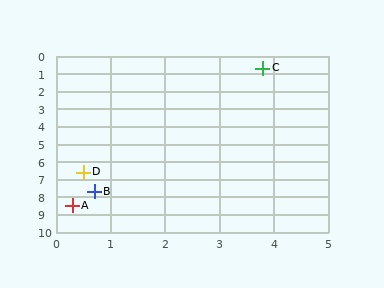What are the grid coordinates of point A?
Point A is at approximately (0.3, 8.5).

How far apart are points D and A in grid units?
Points D and A are about 1.9 grid units apart.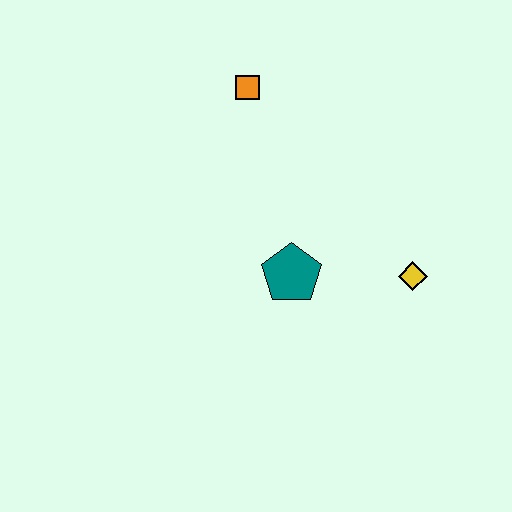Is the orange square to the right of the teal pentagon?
No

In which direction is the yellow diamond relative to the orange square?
The yellow diamond is below the orange square.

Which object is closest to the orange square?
The teal pentagon is closest to the orange square.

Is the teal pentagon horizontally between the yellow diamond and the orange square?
Yes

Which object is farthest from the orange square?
The yellow diamond is farthest from the orange square.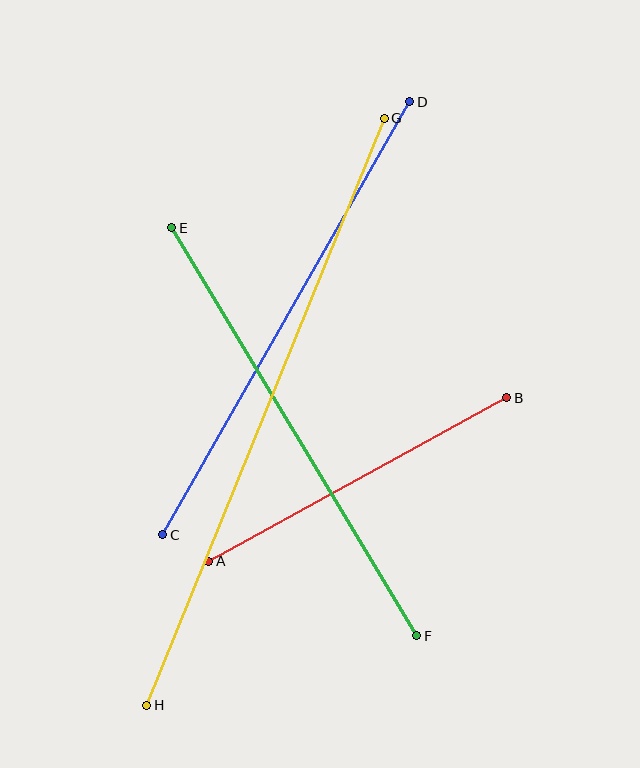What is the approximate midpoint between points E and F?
The midpoint is at approximately (294, 432) pixels.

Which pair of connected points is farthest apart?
Points G and H are farthest apart.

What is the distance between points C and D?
The distance is approximately 499 pixels.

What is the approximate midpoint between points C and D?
The midpoint is at approximately (286, 318) pixels.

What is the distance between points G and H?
The distance is approximately 633 pixels.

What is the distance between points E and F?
The distance is approximately 476 pixels.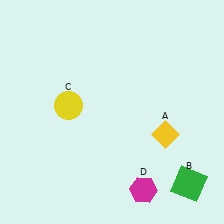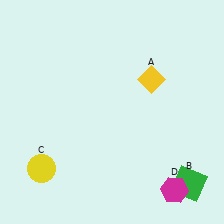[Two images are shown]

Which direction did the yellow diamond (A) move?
The yellow diamond (A) moved up.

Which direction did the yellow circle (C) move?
The yellow circle (C) moved down.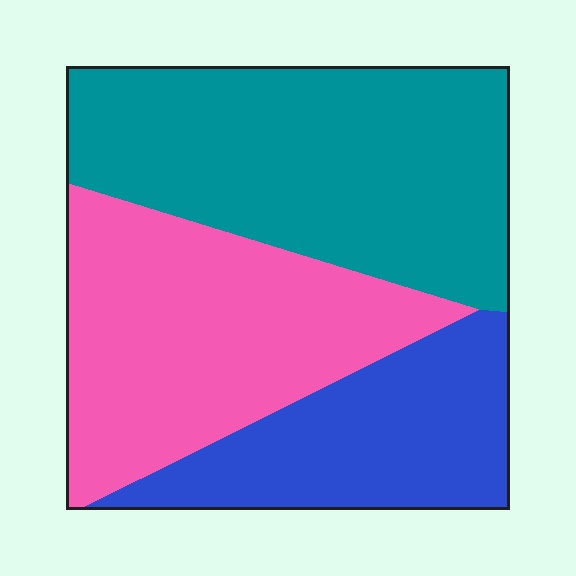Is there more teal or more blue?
Teal.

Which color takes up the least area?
Blue, at roughly 25%.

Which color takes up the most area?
Teal, at roughly 40%.